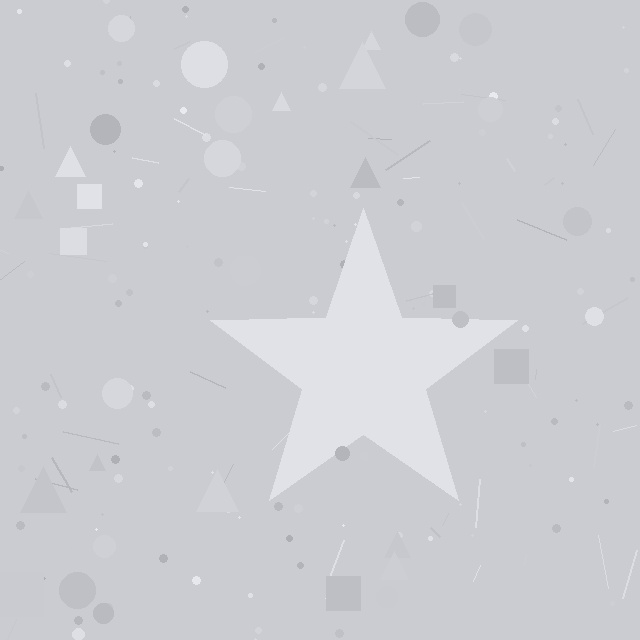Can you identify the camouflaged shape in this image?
The camouflaged shape is a star.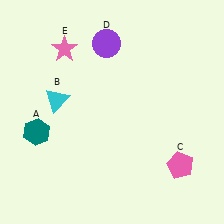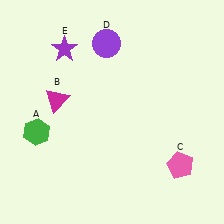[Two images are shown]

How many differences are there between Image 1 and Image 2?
There are 3 differences between the two images.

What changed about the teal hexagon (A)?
In Image 1, A is teal. In Image 2, it changed to green.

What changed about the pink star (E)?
In Image 1, E is pink. In Image 2, it changed to purple.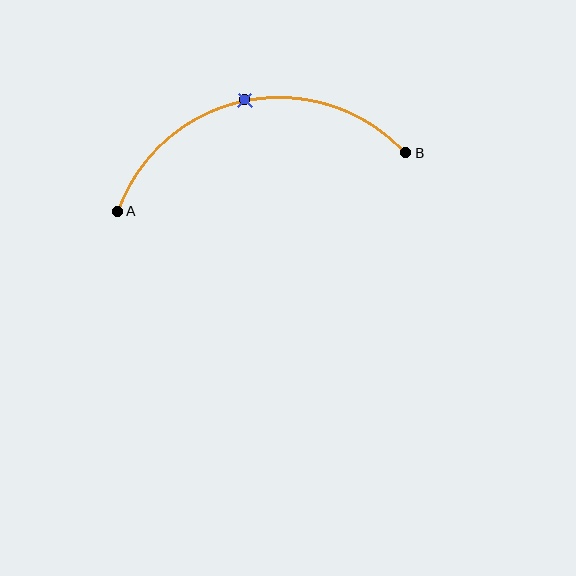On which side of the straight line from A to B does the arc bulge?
The arc bulges above the straight line connecting A and B.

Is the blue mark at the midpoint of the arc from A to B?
Yes. The blue mark lies on the arc at equal arc-length from both A and B — it is the arc midpoint.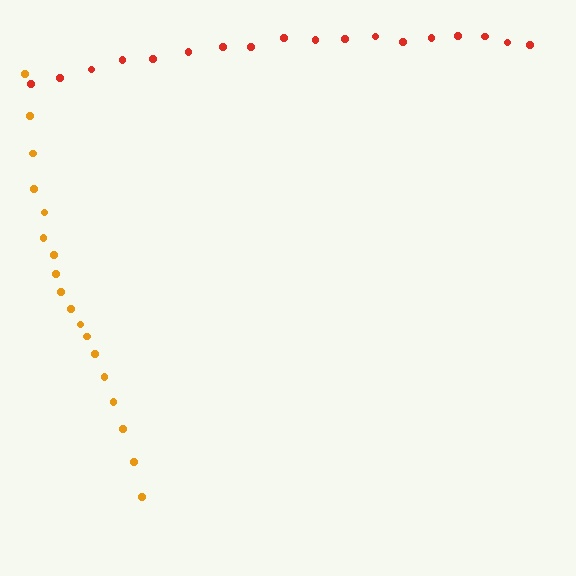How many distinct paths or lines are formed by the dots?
There are 2 distinct paths.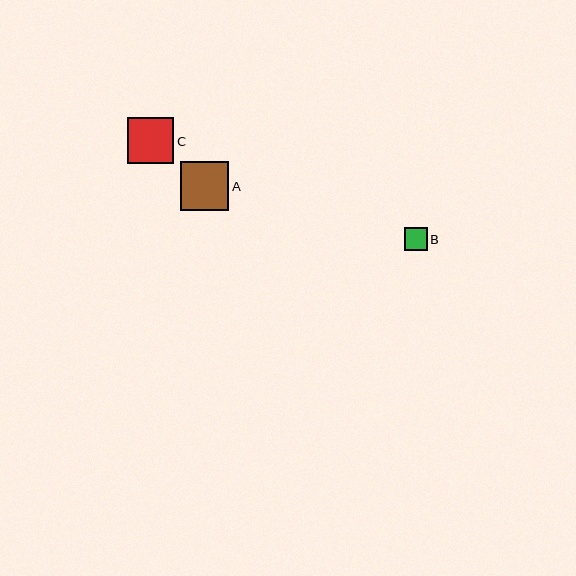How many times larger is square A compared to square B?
Square A is approximately 2.1 times the size of square B.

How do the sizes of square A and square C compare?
Square A and square C are approximately the same size.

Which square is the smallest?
Square B is the smallest with a size of approximately 23 pixels.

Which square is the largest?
Square A is the largest with a size of approximately 48 pixels.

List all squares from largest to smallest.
From largest to smallest: A, C, B.